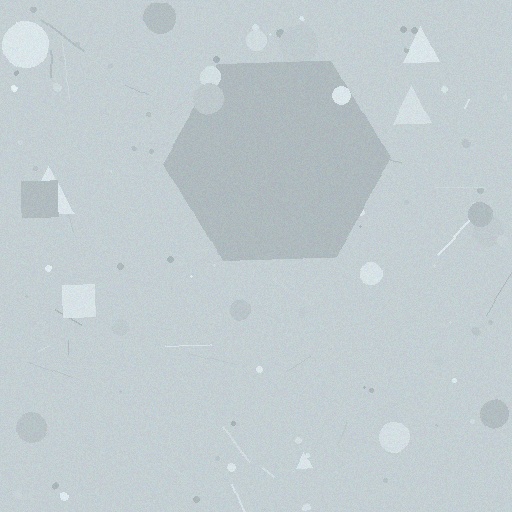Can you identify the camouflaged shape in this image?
The camouflaged shape is a hexagon.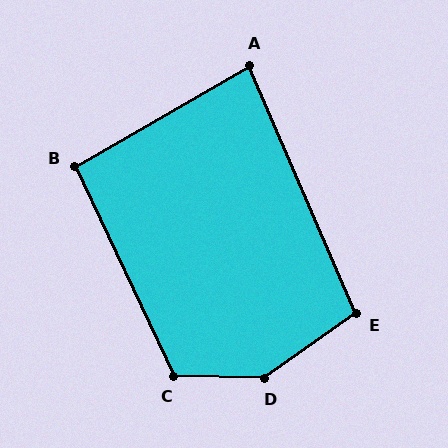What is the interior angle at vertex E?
Approximately 102 degrees (obtuse).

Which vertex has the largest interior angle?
D, at approximately 143 degrees.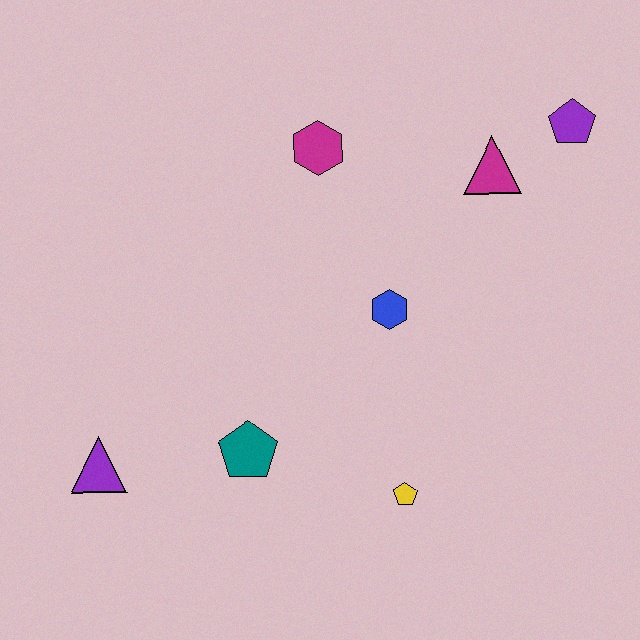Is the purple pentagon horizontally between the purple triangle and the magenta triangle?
No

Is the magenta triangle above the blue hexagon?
Yes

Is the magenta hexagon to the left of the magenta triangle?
Yes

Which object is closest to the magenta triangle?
The purple pentagon is closest to the magenta triangle.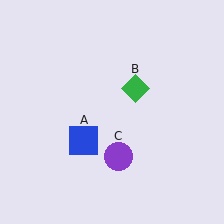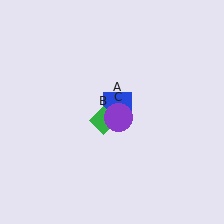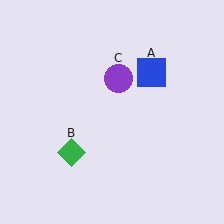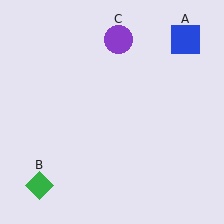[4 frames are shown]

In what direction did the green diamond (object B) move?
The green diamond (object B) moved down and to the left.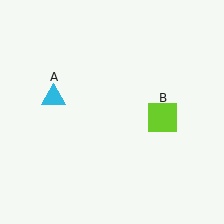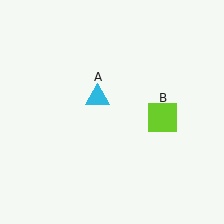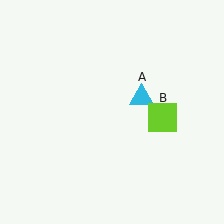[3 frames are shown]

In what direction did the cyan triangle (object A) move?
The cyan triangle (object A) moved right.